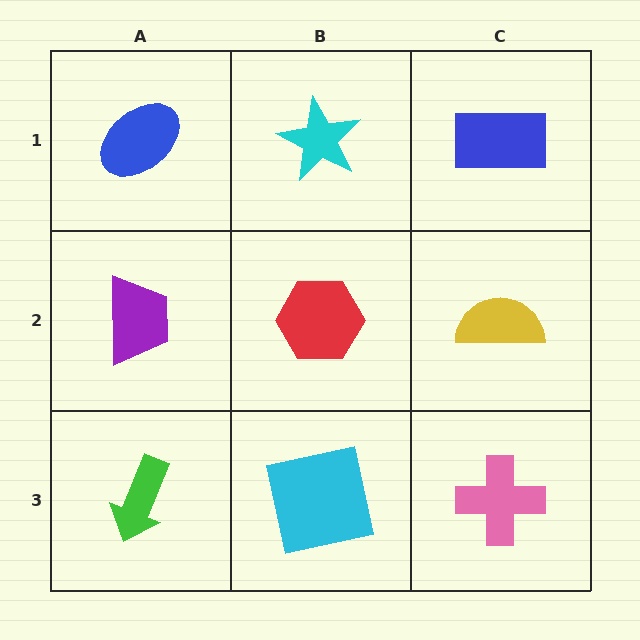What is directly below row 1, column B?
A red hexagon.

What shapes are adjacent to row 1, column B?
A red hexagon (row 2, column B), a blue ellipse (row 1, column A), a blue rectangle (row 1, column C).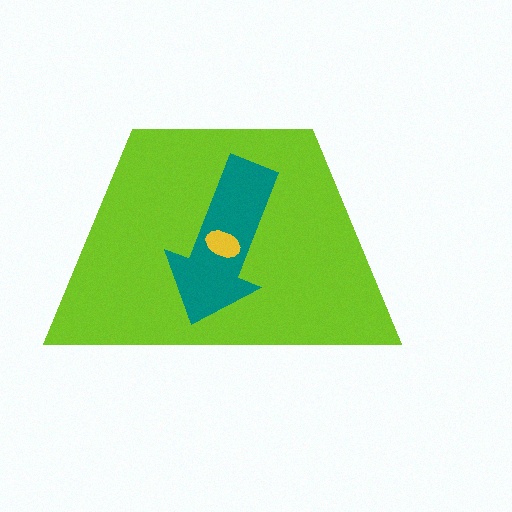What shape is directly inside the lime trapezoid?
The teal arrow.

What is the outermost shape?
The lime trapezoid.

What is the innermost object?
The yellow ellipse.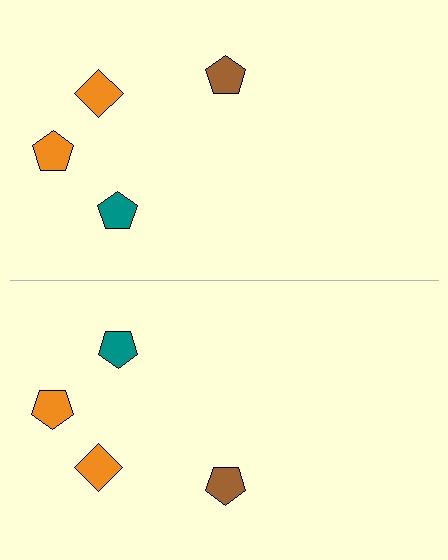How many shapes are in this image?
There are 8 shapes in this image.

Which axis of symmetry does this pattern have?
The pattern has a horizontal axis of symmetry running through the center of the image.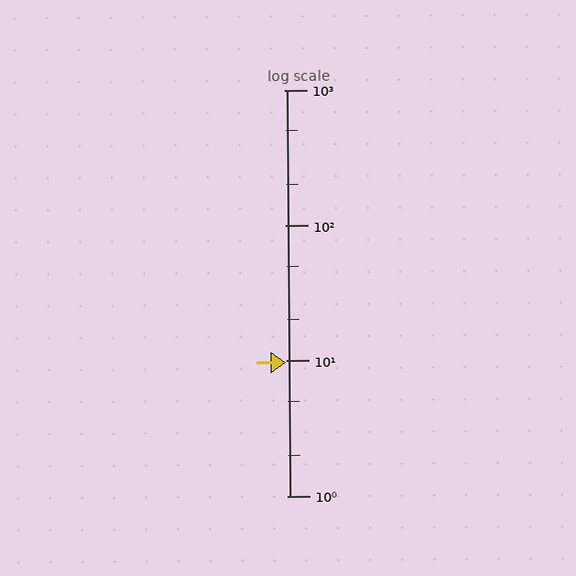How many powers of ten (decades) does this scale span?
The scale spans 3 decades, from 1 to 1000.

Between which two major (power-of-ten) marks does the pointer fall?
The pointer is between 1 and 10.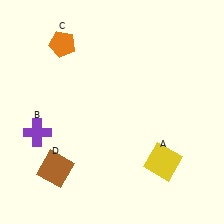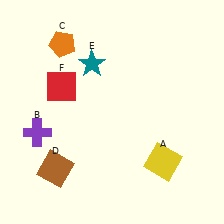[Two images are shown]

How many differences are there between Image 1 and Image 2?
There are 2 differences between the two images.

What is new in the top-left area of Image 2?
A red square (F) was added in the top-left area of Image 2.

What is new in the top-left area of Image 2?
A teal star (E) was added in the top-left area of Image 2.